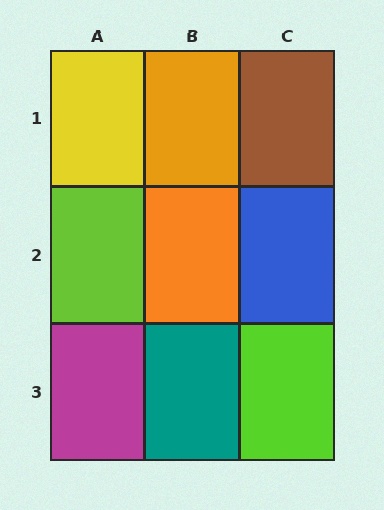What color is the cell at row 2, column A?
Lime.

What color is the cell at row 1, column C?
Brown.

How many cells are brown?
1 cell is brown.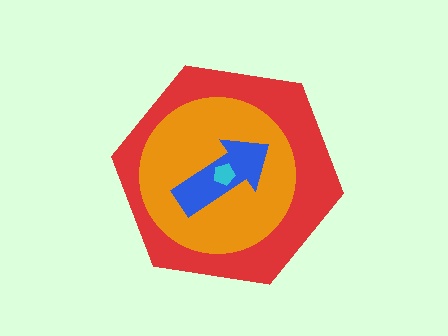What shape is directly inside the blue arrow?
The cyan pentagon.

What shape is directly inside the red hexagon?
The orange circle.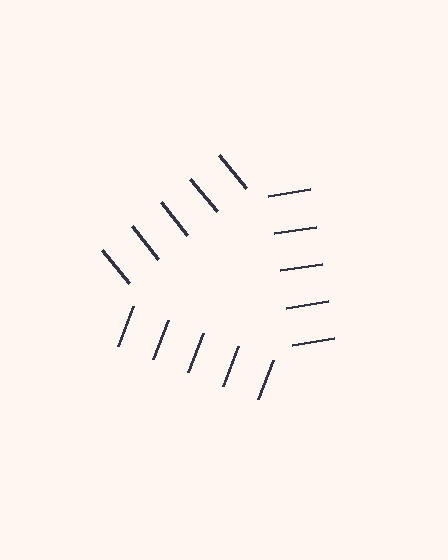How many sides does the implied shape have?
3 sides — the line-ends trace a triangle.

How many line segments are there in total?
15 — 5 along each of the 3 edges.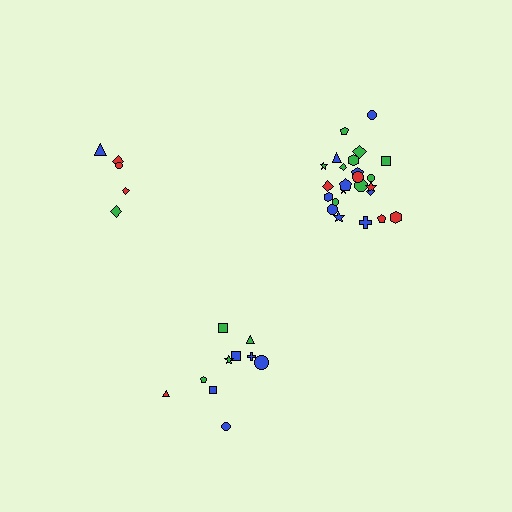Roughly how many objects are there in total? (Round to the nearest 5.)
Roughly 40 objects in total.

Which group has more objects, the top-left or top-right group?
The top-right group.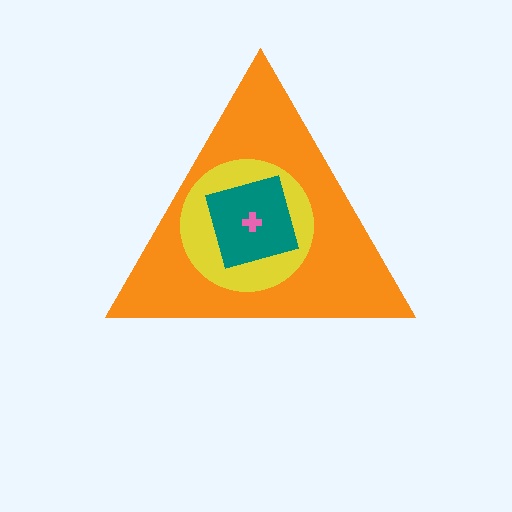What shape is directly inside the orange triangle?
The yellow circle.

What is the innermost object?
The pink cross.